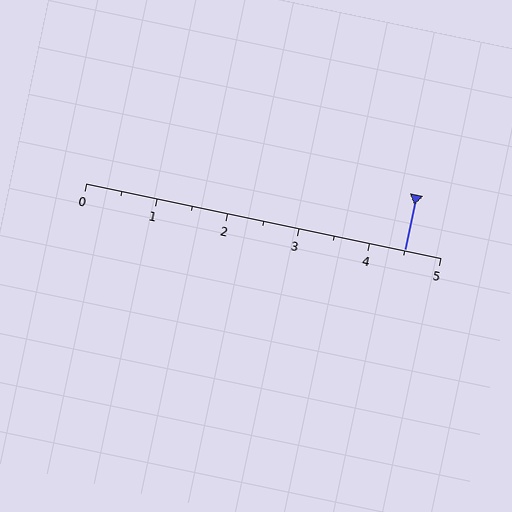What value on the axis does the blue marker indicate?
The marker indicates approximately 4.5.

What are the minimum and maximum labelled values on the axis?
The axis runs from 0 to 5.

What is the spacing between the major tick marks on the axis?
The major ticks are spaced 1 apart.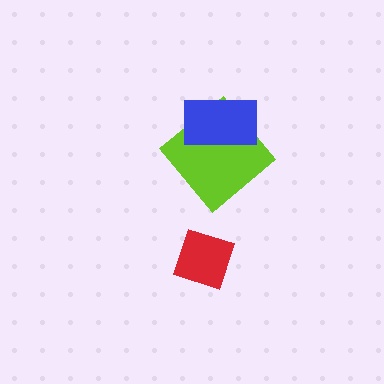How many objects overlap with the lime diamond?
1 object overlaps with the lime diamond.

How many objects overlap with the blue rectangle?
1 object overlaps with the blue rectangle.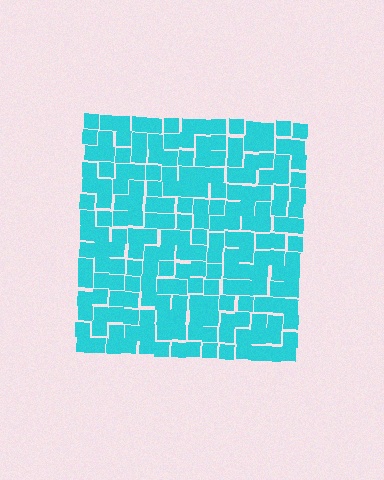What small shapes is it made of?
It is made of small squares.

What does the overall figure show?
The overall figure shows a square.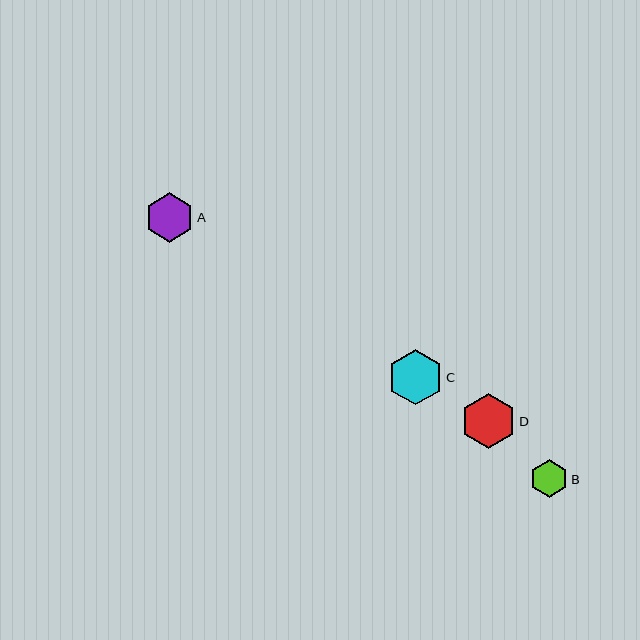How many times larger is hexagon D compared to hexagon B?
Hexagon D is approximately 1.5 times the size of hexagon B.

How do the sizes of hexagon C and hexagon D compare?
Hexagon C and hexagon D are approximately the same size.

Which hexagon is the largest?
Hexagon C is the largest with a size of approximately 56 pixels.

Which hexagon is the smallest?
Hexagon B is the smallest with a size of approximately 37 pixels.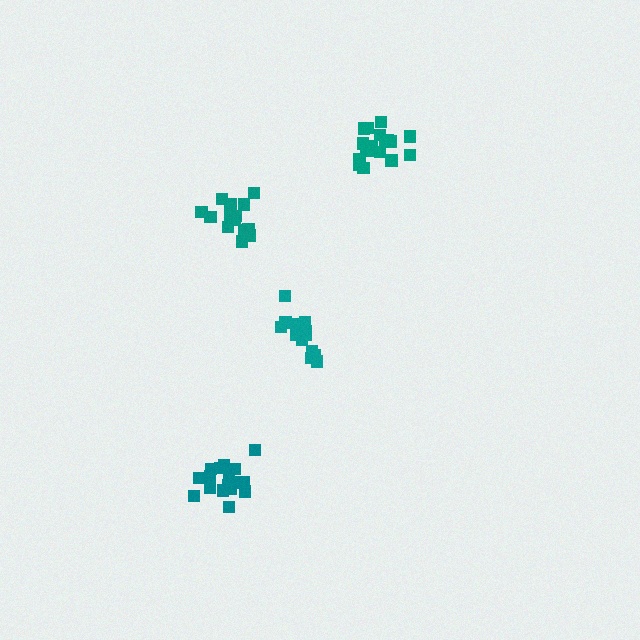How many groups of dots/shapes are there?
There are 4 groups.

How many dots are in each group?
Group 1: 18 dots, Group 2: 14 dots, Group 3: 15 dots, Group 4: 18 dots (65 total).